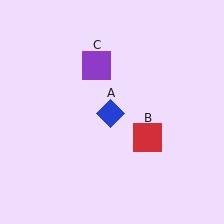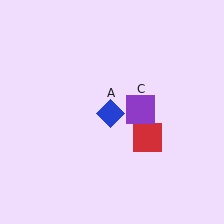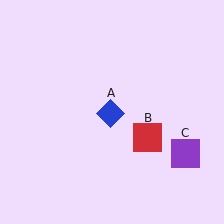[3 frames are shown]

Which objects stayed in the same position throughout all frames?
Blue diamond (object A) and red square (object B) remained stationary.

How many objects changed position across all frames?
1 object changed position: purple square (object C).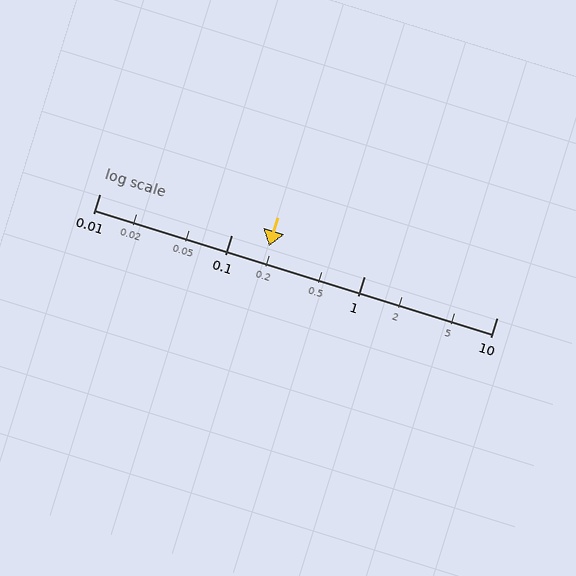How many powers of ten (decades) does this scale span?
The scale spans 3 decades, from 0.01 to 10.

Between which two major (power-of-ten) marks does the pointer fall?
The pointer is between 0.1 and 1.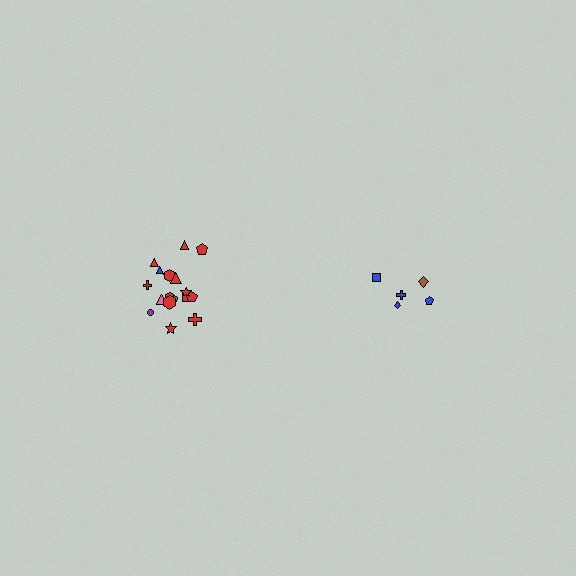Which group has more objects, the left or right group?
The left group.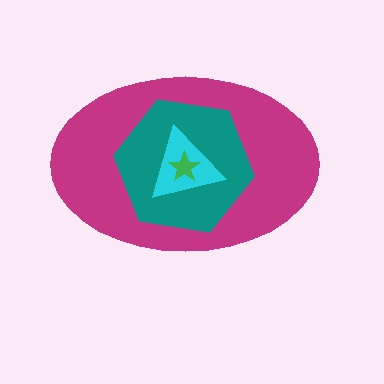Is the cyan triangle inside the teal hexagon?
Yes.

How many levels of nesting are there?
4.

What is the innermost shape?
The green star.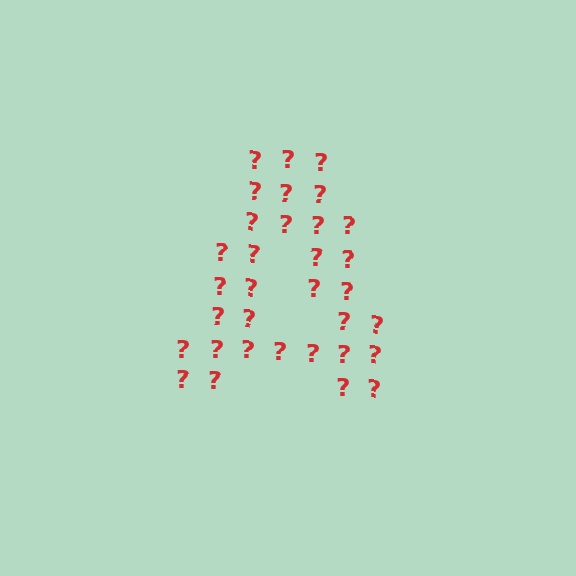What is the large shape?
The large shape is the letter A.